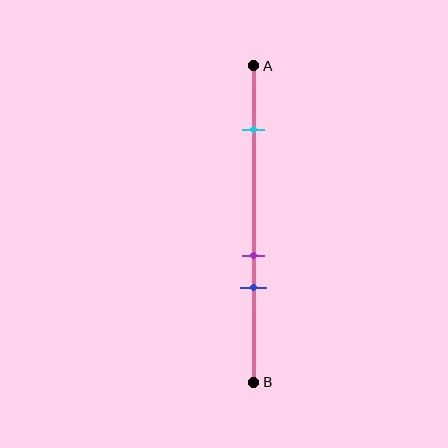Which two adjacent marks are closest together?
The purple and blue marks are the closest adjacent pair.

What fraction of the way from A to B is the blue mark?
The blue mark is approximately 70% (0.7) of the way from A to B.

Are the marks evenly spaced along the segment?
No, the marks are not evenly spaced.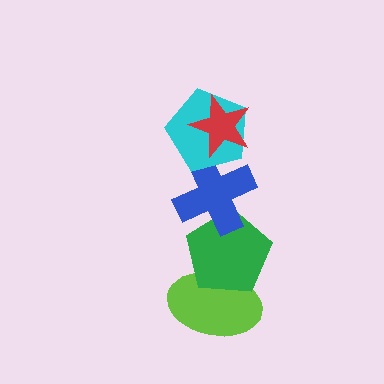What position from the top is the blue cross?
The blue cross is 3rd from the top.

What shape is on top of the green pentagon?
The blue cross is on top of the green pentagon.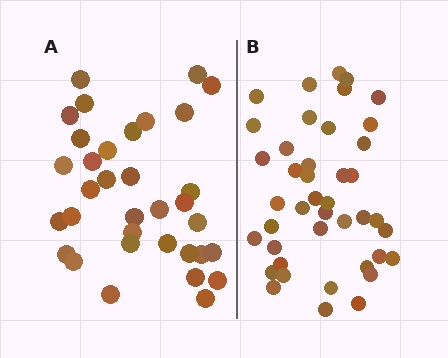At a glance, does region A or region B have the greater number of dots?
Region B (the right region) has more dots.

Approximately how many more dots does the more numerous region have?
Region B has roughly 8 or so more dots than region A.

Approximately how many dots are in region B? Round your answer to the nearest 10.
About 40 dots. (The exact count is 42, which rounds to 40.)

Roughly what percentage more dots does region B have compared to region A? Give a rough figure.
About 25% more.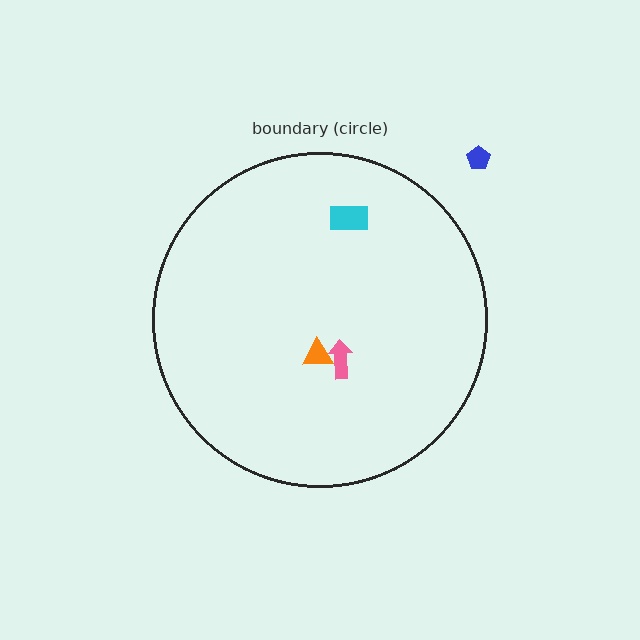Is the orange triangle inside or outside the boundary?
Inside.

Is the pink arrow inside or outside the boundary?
Inside.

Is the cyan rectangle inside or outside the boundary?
Inside.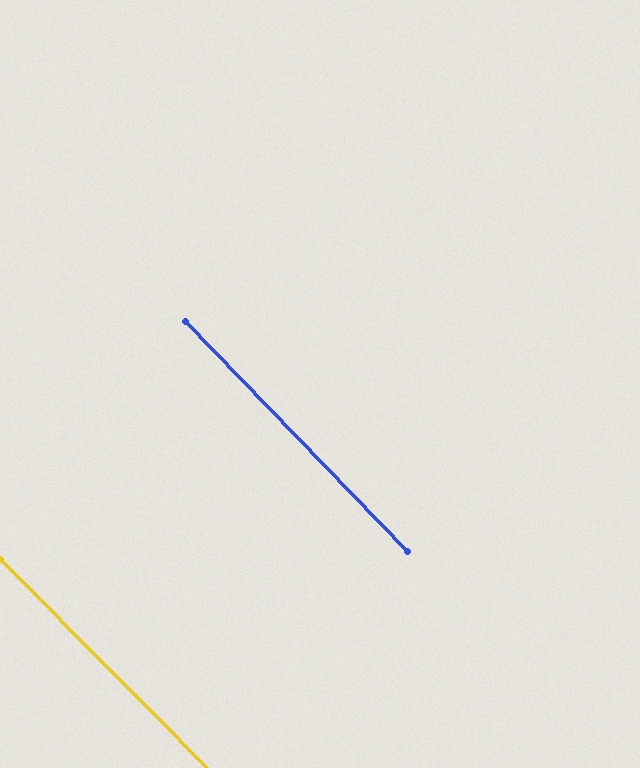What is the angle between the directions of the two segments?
Approximately 1 degree.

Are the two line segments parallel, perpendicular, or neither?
Parallel — their directions differ by only 0.9°.